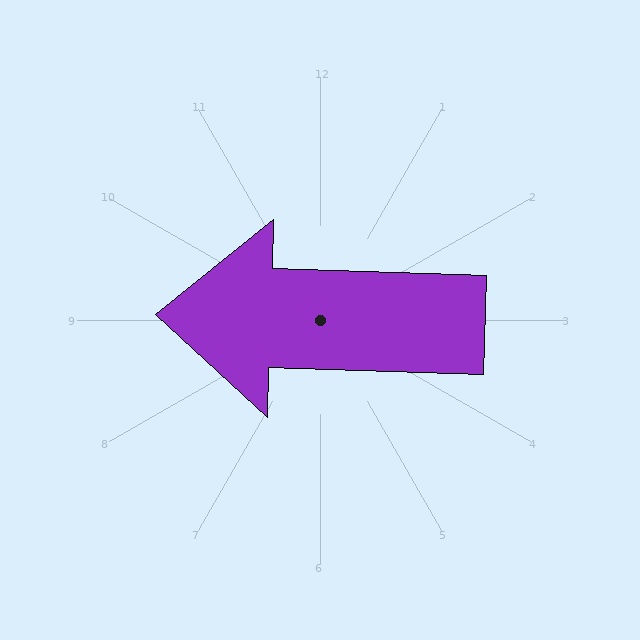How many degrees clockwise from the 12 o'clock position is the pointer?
Approximately 272 degrees.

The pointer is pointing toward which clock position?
Roughly 9 o'clock.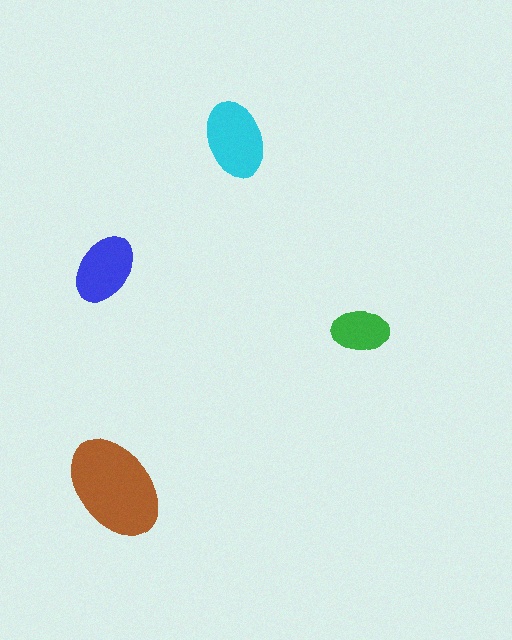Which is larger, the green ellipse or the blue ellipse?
The blue one.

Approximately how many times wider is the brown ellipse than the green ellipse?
About 2 times wider.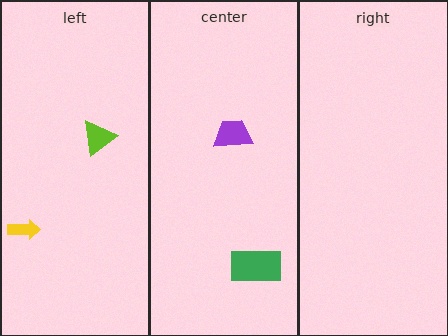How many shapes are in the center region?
2.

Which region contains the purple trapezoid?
The center region.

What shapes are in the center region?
The purple trapezoid, the green rectangle.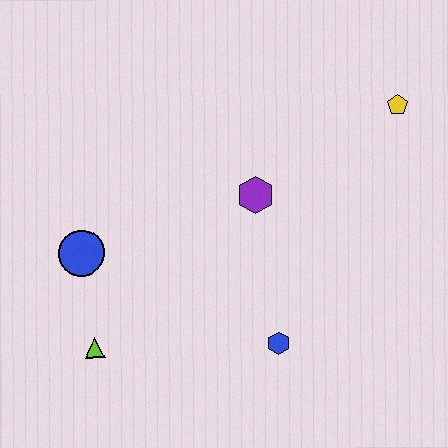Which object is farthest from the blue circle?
The yellow pentagon is farthest from the blue circle.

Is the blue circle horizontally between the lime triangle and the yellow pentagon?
No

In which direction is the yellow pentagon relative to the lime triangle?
The yellow pentagon is to the right of the lime triangle.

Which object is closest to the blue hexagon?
The purple hexagon is closest to the blue hexagon.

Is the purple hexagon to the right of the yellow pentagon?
No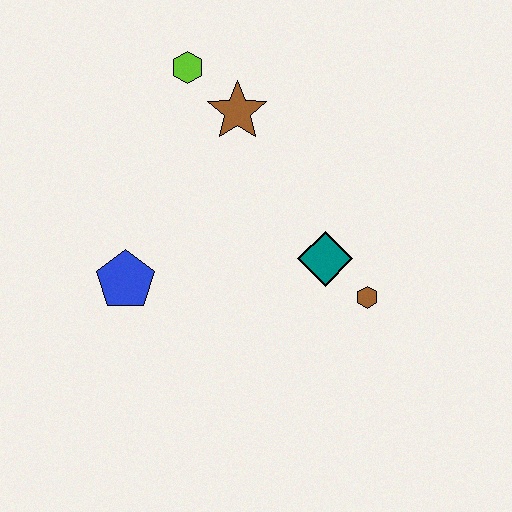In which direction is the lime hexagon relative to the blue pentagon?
The lime hexagon is above the blue pentagon.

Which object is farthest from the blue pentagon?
The brown hexagon is farthest from the blue pentagon.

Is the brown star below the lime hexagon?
Yes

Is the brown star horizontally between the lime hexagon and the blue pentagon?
No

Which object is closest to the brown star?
The lime hexagon is closest to the brown star.